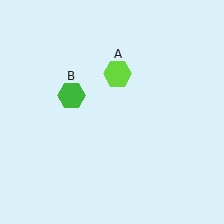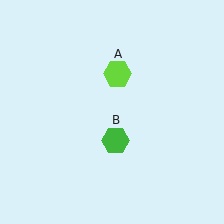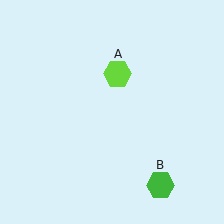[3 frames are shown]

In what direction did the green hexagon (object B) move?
The green hexagon (object B) moved down and to the right.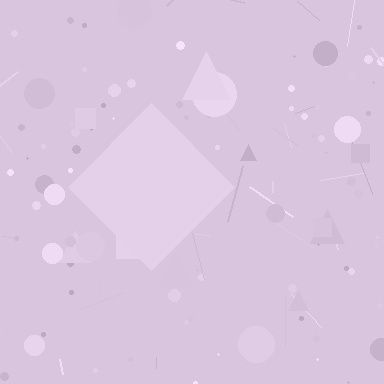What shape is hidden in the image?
A diamond is hidden in the image.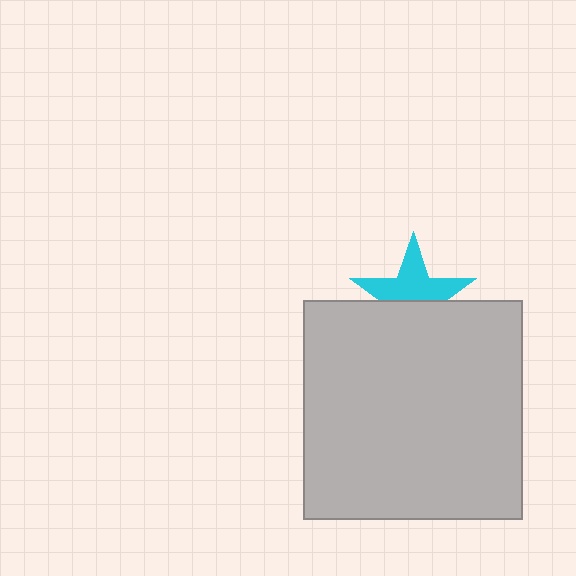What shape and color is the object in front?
The object in front is a light gray square.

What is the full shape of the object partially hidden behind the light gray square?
The partially hidden object is a cyan star.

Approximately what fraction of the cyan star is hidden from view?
Roughly 45% of the cyan star is hidden behind the light gray square.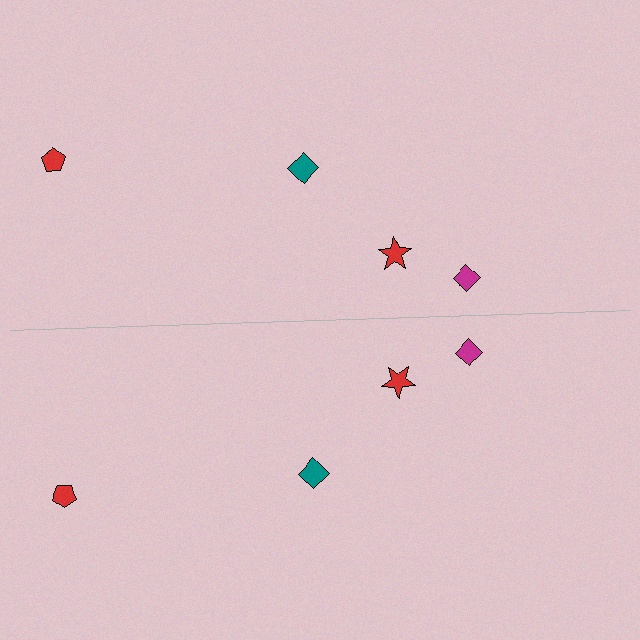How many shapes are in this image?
There are 8 shapes in this image.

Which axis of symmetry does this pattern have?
The pattern has a horizontal axis of symmetry running through the center of the image.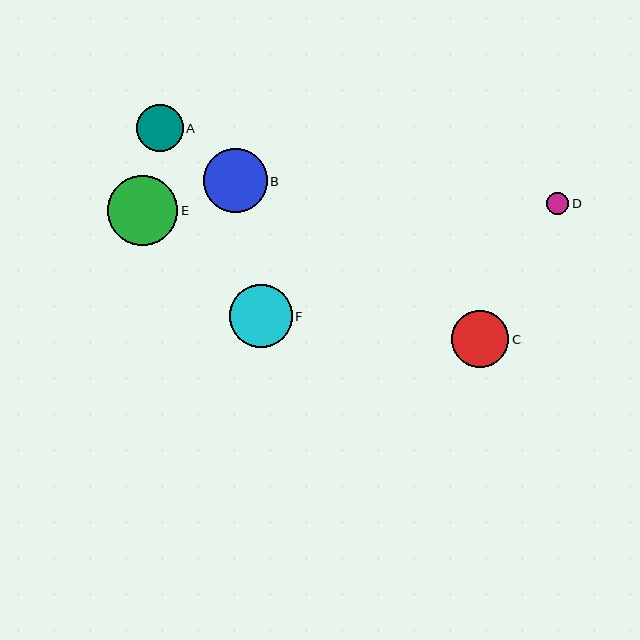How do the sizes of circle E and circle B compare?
Circle E and circle B are approximately the same size.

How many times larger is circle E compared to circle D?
Circle E is approximately 3.1 times the size of circle D.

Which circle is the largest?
Circle E is the largest with a size of approximately 70 pixels.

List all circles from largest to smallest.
From largest to smallest: E, B, F, C, A, D.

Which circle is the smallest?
Circle D is the smallest with a size of approximately 23 pixels.